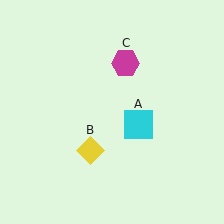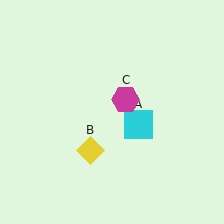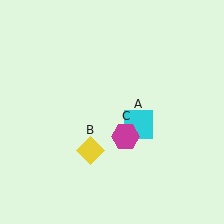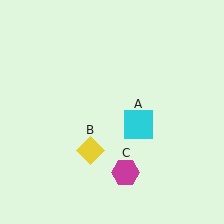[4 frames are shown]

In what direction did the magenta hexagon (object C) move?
The magenta hexagon (object C) moved down.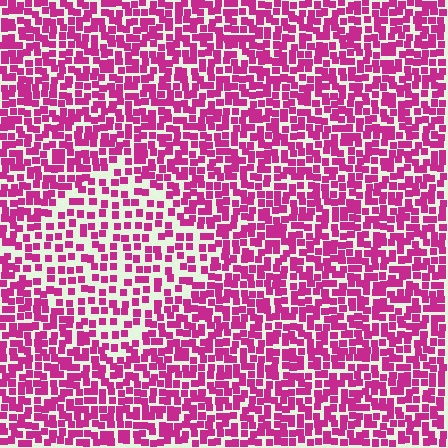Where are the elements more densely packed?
The elements are more densely packed outside the diamond boundary.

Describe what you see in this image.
The image contains small magenta elements arranged at two different densities. A diamond-shaped region is visible where the elements are less densely packed than the surrounding area.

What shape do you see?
I see a diamond.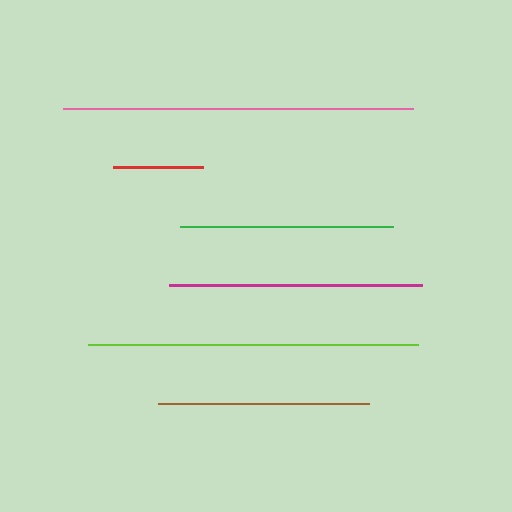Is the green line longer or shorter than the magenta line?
The magenta line is longer than the green line.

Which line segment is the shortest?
The red line is the shortest at approximately 90 pixels.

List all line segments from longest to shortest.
From longest to shortest: pink, lime, magenta, green, brown, red.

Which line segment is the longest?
The pink line is the longest at approximately 350 pixels.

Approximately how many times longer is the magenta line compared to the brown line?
The magenta line is approximately 1.2 times the length of the brown line.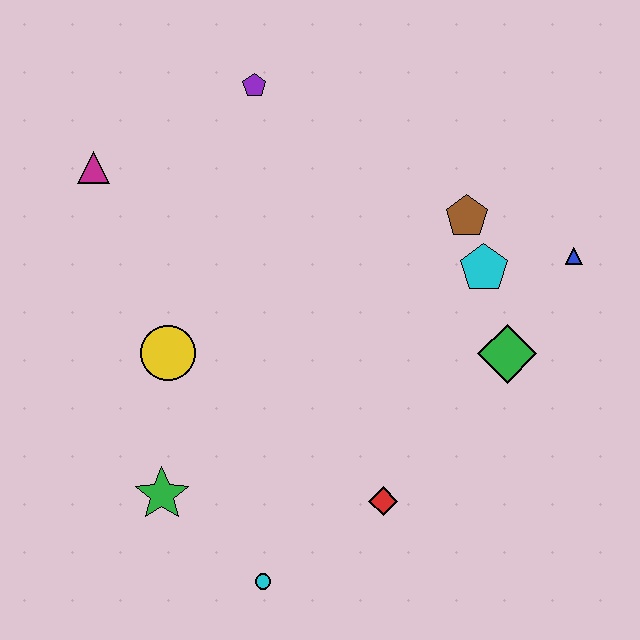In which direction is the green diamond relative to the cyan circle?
The green diamond is to the right of the cyan circle.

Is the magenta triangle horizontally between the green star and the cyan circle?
No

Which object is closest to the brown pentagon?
The cyan pentagon is closest to the brown pentagon.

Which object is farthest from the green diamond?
The magenta triangle is farthest from the green diamond.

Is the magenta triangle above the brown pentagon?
Yes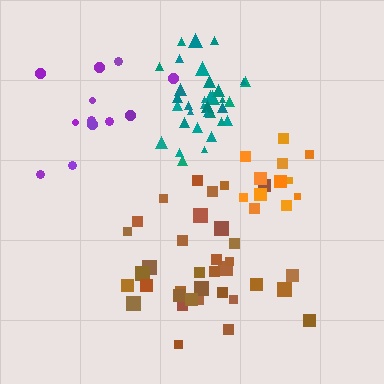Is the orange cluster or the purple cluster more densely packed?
Orange.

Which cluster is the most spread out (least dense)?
Purple.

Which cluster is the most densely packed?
Teal.